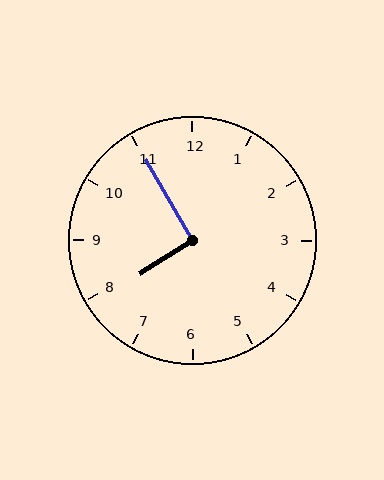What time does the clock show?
7:55.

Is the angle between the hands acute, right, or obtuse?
It is right.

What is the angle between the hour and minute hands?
Approximately 92 degrees.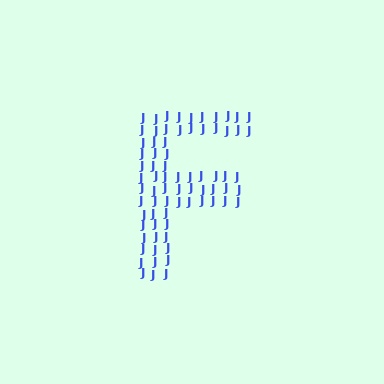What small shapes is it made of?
It is made of small letter J's.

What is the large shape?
The large shape is the letter F.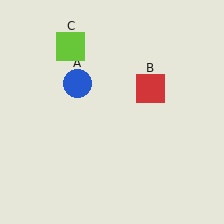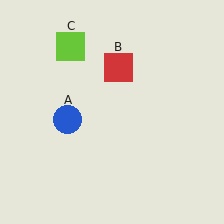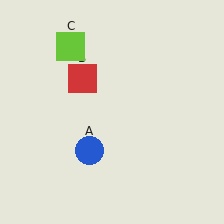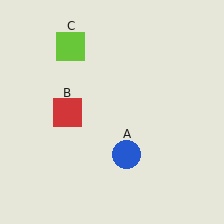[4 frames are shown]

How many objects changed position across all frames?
2 objects changed position: blue circle (object A), red square (object B).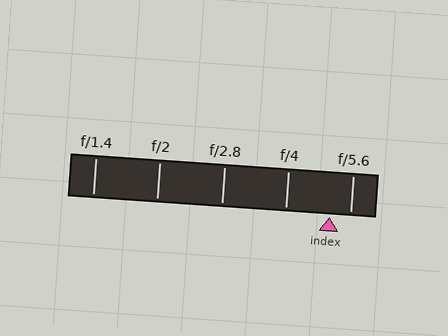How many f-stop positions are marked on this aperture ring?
There are 5 f-stop positions marked.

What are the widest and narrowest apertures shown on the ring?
The widest aperture shown is f/1.4 and the narrowest is f/5.6.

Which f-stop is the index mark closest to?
The index mark is closest to f/5.6.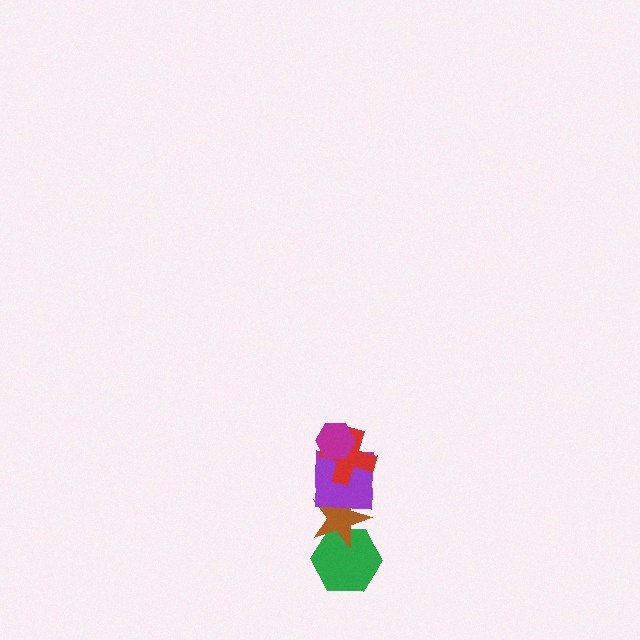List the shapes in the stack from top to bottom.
From top to bottom: the magenta hexagon, the red cross, the purple square, the brown star, the green hexagon.